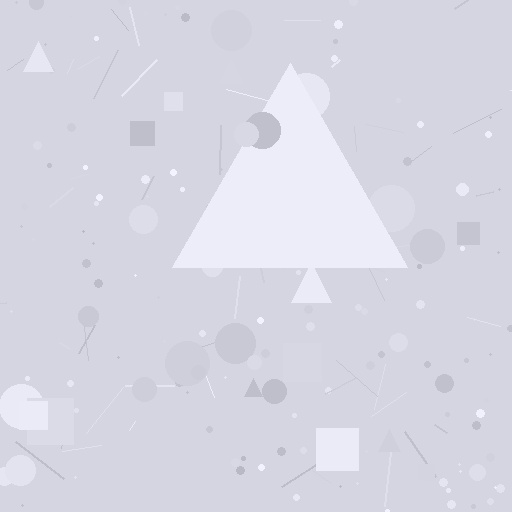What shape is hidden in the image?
A triangle is hidden in the image.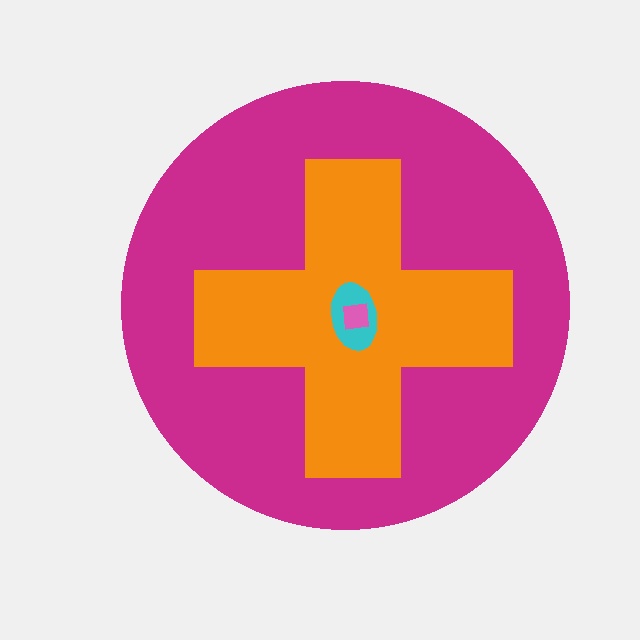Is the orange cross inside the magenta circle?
Yes.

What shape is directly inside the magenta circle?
The orange cross.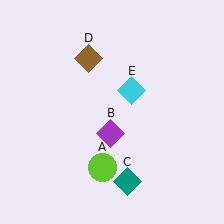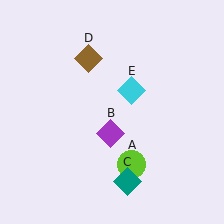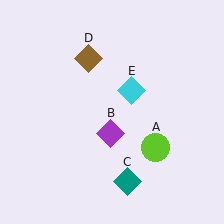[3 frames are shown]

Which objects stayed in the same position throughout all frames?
Purple diamond (object B) and teal diamond (object C) and brown diamond (object D) and cyan diamond (object E) remained stationary.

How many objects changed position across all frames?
1 object changed position: lime circle (object A).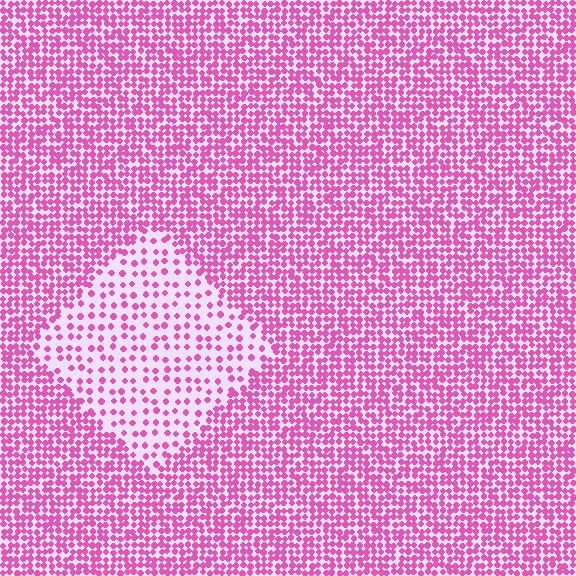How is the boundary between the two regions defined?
The boundary is defined by a change in element density (approximately 2.4x ratio). All elements are the same color, size, and shape.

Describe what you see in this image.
The image contains small pink elements arranged at two different densities. A diamond-shaped region is visible where the elements are less densely packed than the surrounding area.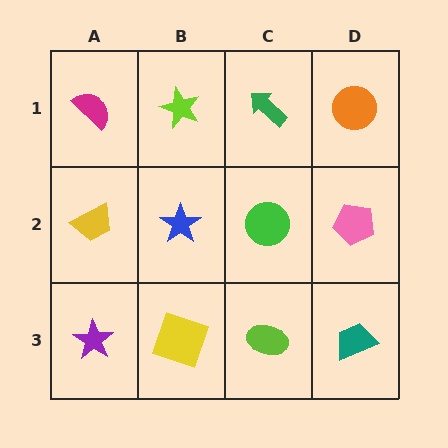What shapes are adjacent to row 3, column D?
A pink pentagon (row 2, column D), a lime ellipse (row 3, column C).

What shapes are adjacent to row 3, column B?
A blue star (row 2, column B), a purple star (row 3, column A), a lime ellipse (row 3, column C).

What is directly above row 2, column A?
A magenta semicircle.